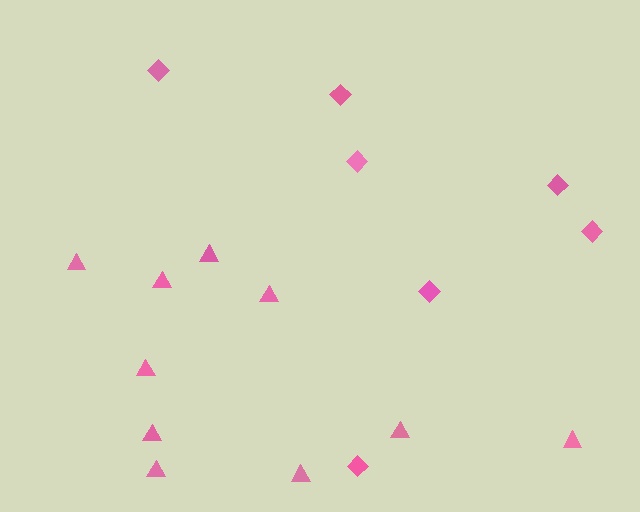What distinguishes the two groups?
There are 2 groups: one group of diamonds (7) and one group of triangles (10).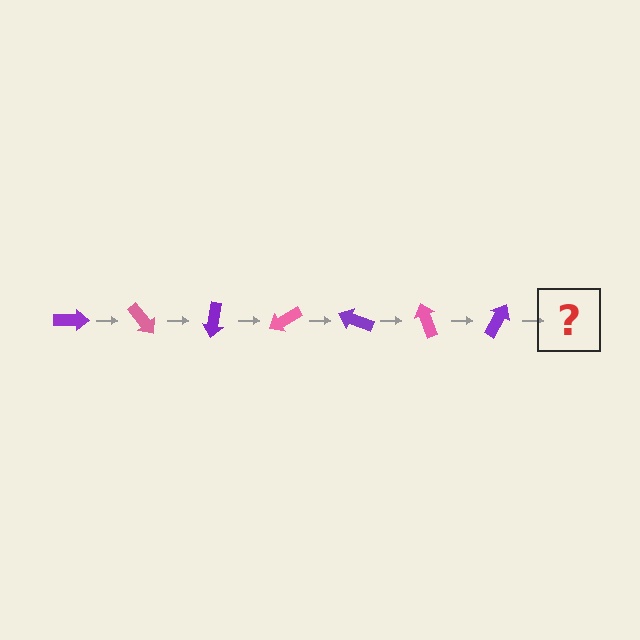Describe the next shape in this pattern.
It should be a pink arrow, rotated 350 degrees from the start.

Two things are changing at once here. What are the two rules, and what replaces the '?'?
The two rules are that it rotates 50 degrees each step and the color cycles through purple and pink. The '?' should be a pink arrow, rotated 350 degrees from the start.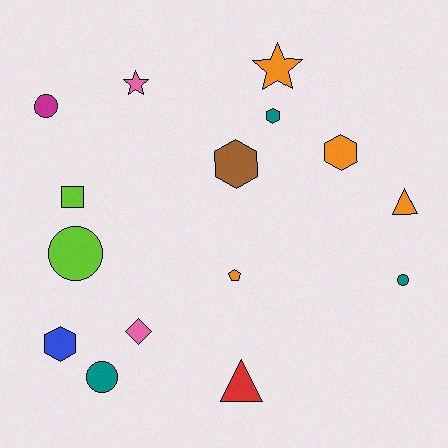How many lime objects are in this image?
There are 2 lime objects.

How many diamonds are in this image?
There is 1 diamond.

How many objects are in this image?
There are 15 objects.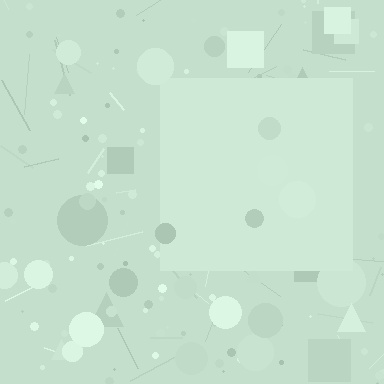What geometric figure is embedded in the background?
A square is embedded in the background.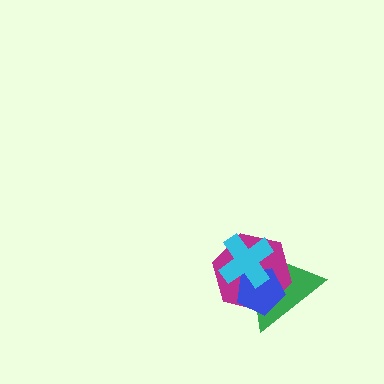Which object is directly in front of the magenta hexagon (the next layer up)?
The blue pentagon is directly in front of the magenta hexagon.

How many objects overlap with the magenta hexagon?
3 objects overlap with the magenta hexagon.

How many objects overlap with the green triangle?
3 objects overlap with the green triangle.